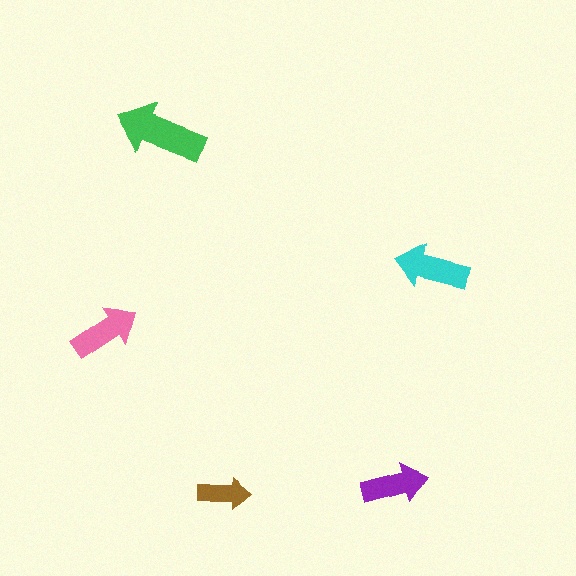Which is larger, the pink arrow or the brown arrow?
The pink one.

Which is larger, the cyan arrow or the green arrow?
The green one.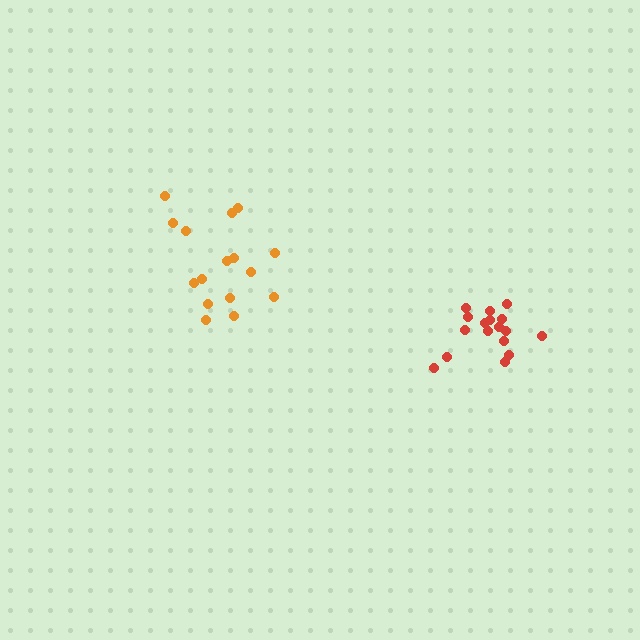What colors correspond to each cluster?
The clusters are colored: orange, red.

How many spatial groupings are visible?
There are 2 spatial groupings.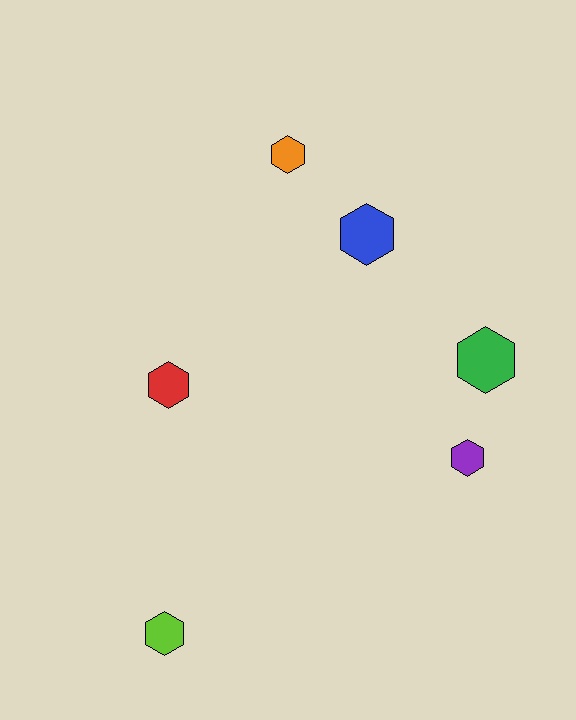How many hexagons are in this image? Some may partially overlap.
There are 6 hexagons.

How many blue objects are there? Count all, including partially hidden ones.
There is 1 blue object.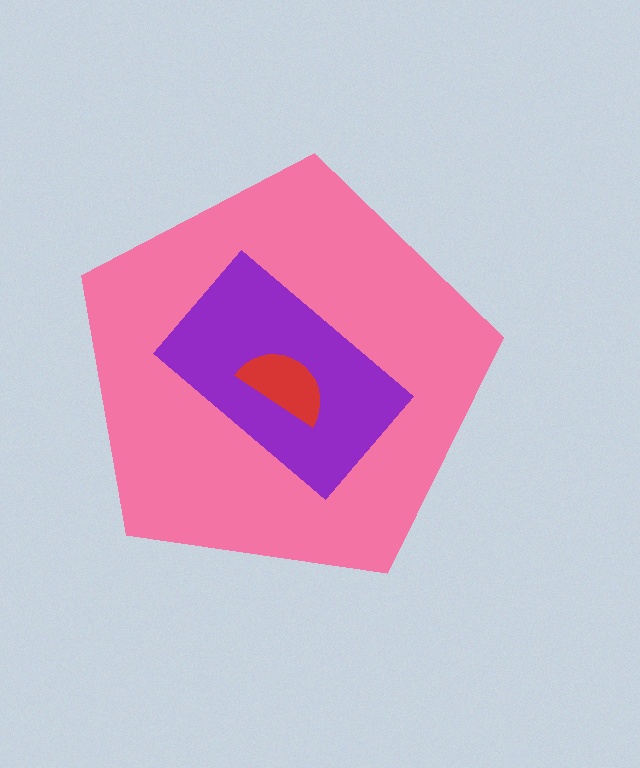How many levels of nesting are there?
3.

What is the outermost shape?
The pink pentagon.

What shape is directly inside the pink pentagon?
The purple rectangle.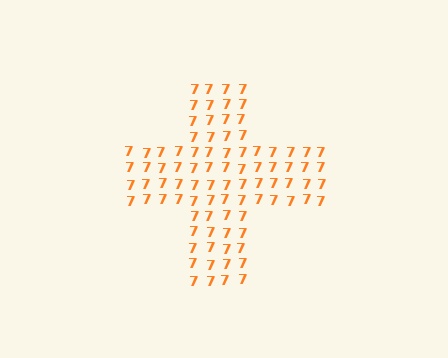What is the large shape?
The large shape is a cross.